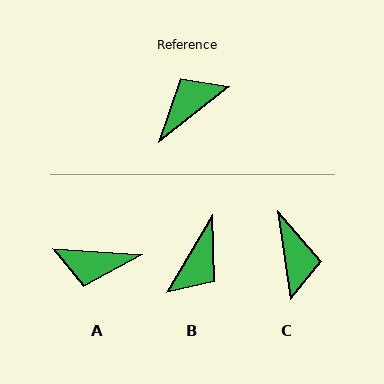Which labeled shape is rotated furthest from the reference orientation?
B, about 159 degrees away.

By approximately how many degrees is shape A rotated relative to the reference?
Approximately 138 degrees counter-clockwise.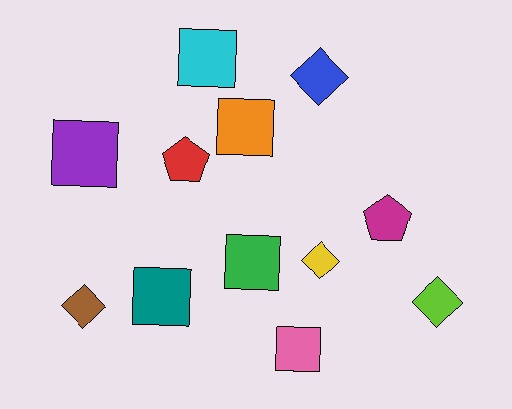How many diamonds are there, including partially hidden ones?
There are 4 diamonds.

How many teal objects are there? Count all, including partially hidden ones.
There is 1 teal object.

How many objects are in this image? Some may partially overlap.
There are 12 objects.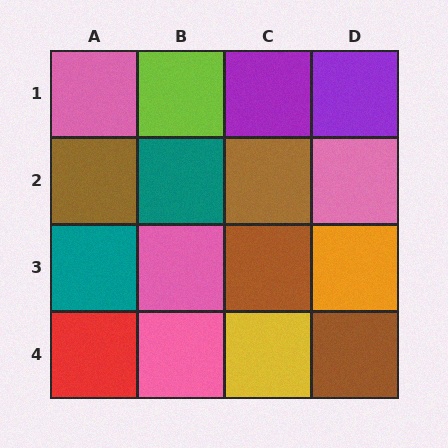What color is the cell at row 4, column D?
Brown.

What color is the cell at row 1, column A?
Pink.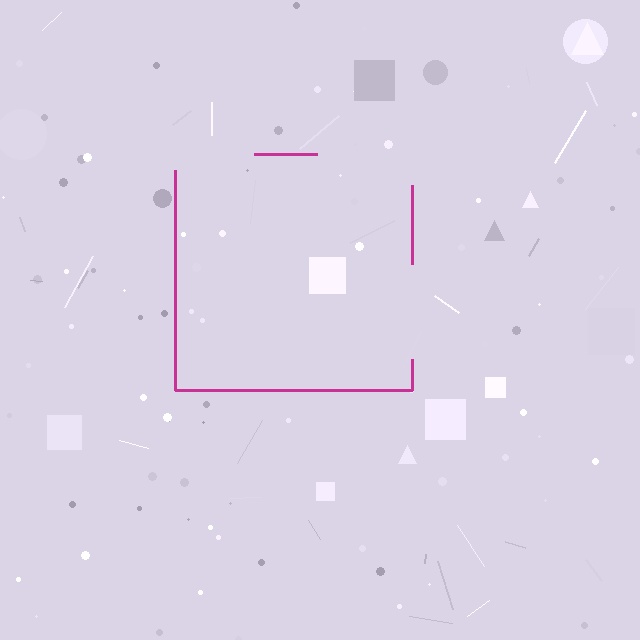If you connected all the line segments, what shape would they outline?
They would outline a square.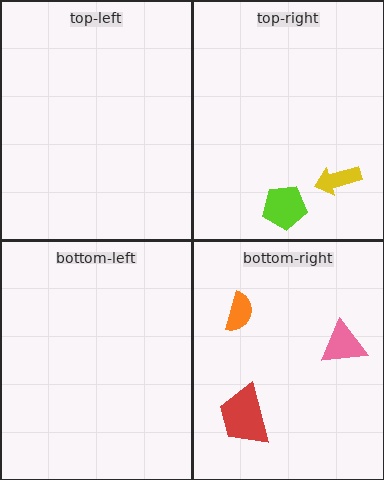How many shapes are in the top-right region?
2.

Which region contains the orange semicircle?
The bottom-right region.